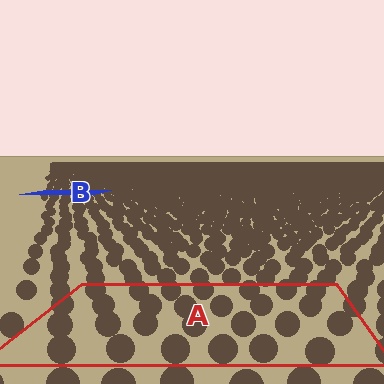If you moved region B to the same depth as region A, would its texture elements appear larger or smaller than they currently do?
They would appear larger. At a closer depth, the same texture elements are projected at a bigger on-screen size.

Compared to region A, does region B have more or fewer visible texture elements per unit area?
Region B has more texture elements per unit area — they are packed more densely because it is farther away.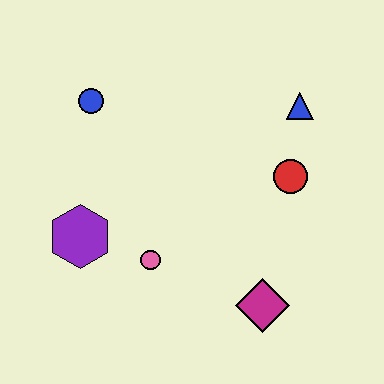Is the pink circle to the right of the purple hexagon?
Yes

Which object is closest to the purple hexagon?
The pink circle is closest to the purple hexagon.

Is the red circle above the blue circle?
No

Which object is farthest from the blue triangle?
The purple hexagon is farthest from the blue triangle.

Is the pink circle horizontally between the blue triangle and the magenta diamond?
No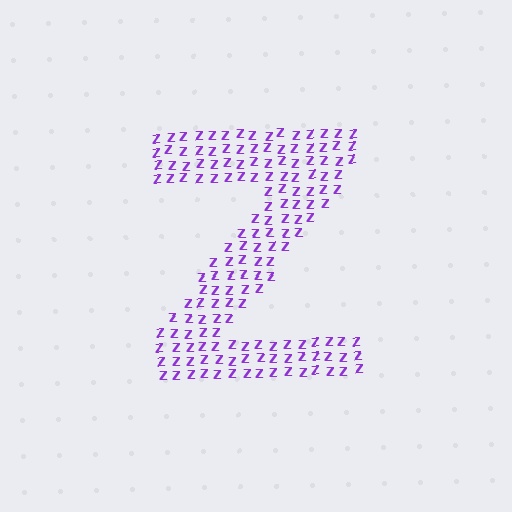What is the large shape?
The large shape is the letter Z.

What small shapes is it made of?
It is made of small letter Z's.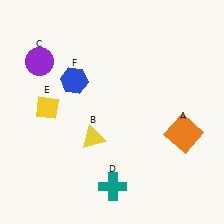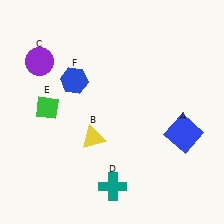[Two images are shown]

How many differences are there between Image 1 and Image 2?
There are 2 differences between the two images.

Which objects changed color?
A changed from orange to blue. E changed from yellow to green.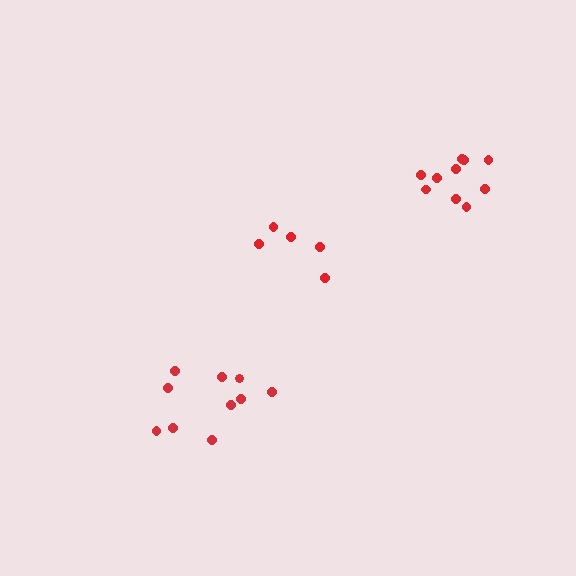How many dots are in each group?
Group 1: 5 dots, Group 2: 10 dots, Group 3: 10 dots (25 total).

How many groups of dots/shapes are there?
There are 3 groups.